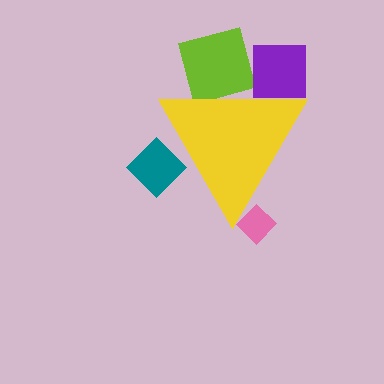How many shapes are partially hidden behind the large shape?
4 shapes are partially hidden.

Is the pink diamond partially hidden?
Yes, the pink diamond is partially hidden behind the yellow triangle.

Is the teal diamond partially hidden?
Yes, the teal diamond is partially hidden behind the yellow triangle.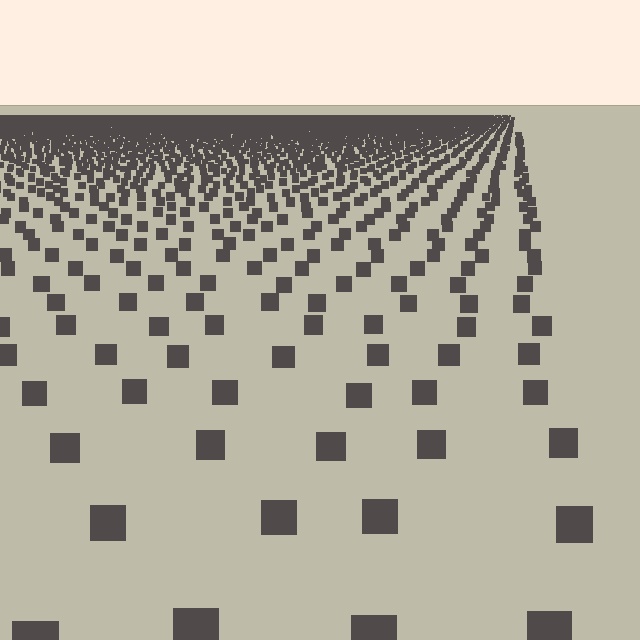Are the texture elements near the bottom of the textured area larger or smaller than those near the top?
Larger. Near the bottom, elements are closer to the viewer and appear at a bigger on-screen size.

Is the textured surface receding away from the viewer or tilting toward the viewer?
The surface is receding away from the viewer. Texture elements get smaller and denser toward the top.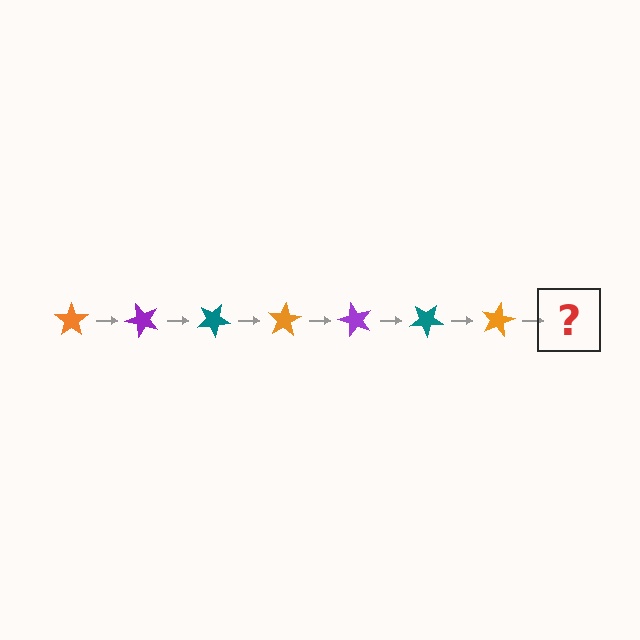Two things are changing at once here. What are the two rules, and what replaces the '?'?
The two rules are that it rotates 50 degrees each step and the color cycles through orange, purple, and teal. The '?' should be a purple star, rotated 350 degrees from the start.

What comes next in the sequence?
The next element should be a purple star, rotated 350 degrees from the start.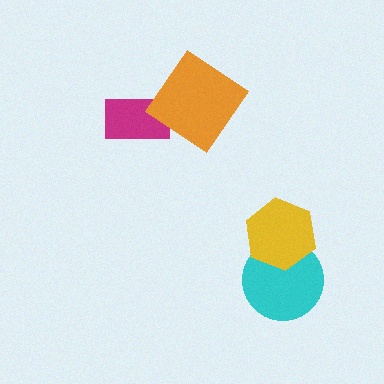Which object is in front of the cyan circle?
The yellow hexagon is in front of the cyan circle.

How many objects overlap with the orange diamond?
1 object overlaps with the orange diamond.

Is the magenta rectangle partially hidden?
Yes, it is partially covered by another shape.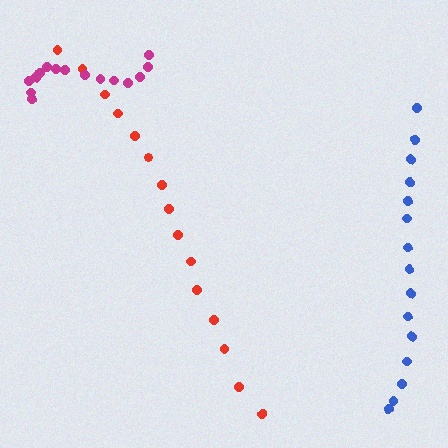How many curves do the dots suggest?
There are 3 distinct paths.